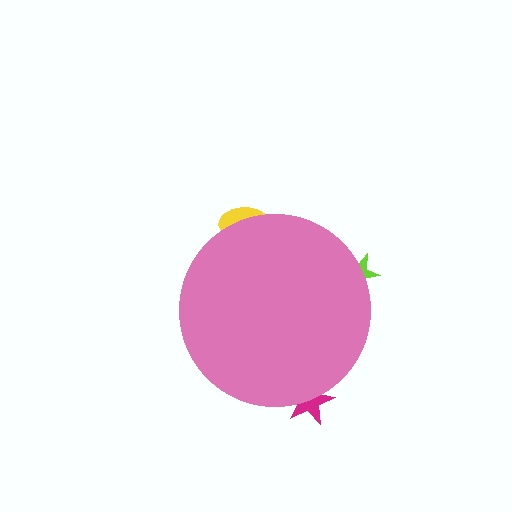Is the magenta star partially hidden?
Yes, the magenta star is partially hidden behind the pink circle.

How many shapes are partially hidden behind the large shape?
3 shapes are partially hidden.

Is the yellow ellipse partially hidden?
Yes, the yellow ellipse is partially hidden behind the pink circle.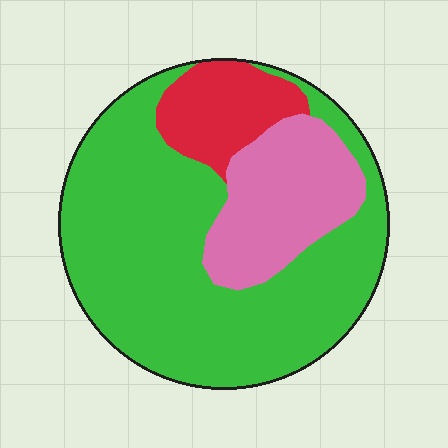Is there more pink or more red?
Pink.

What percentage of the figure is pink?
Pink covers 21% of the figure.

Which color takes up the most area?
Green, at roughly 65%.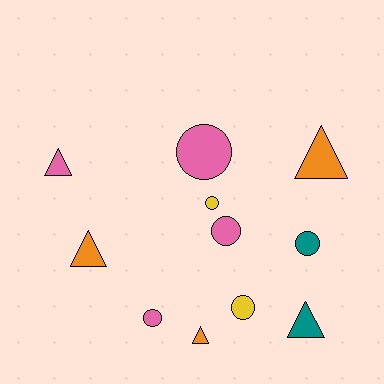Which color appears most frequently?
Pink, with 4 objects.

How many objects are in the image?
There are 11 objects.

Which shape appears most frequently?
Circle, with 6 objects.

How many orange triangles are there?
There are 3 orange triangles.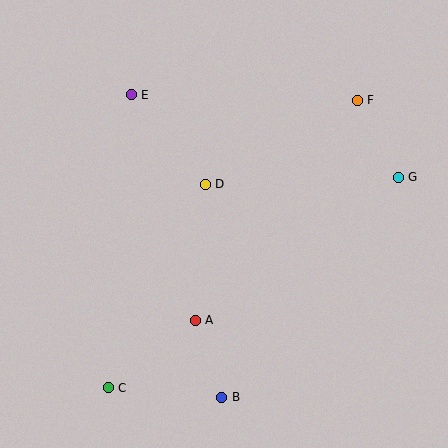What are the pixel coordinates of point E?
Point E is at (131, 95).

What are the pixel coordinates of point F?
Point F is at (357, 100).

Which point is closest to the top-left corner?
Point E is closest to the top-left corner.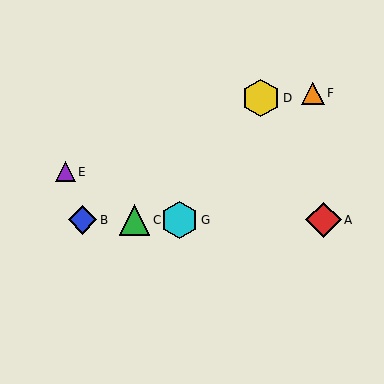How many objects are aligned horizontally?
4 objects (A, B, C, G) are aligned horizontally.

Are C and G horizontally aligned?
Yes, both are at y≈220.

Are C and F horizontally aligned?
No, C is at y≈220 and F is at y≈93.